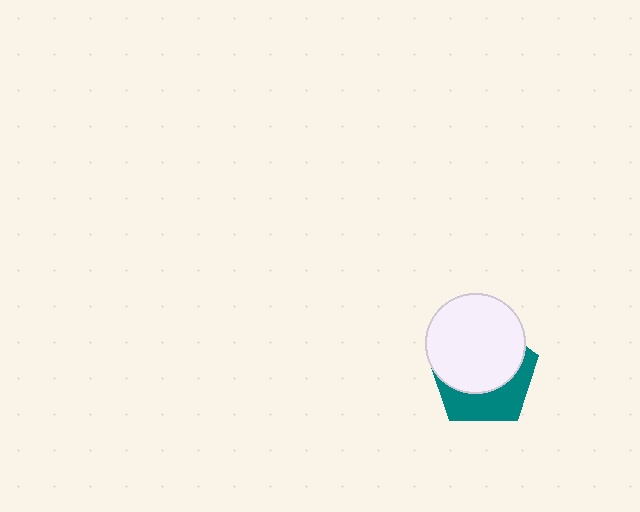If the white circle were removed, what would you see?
You would see the complete teal pentagon.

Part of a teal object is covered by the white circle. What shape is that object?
It is a pentagon.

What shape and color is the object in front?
The object in front is a white circle.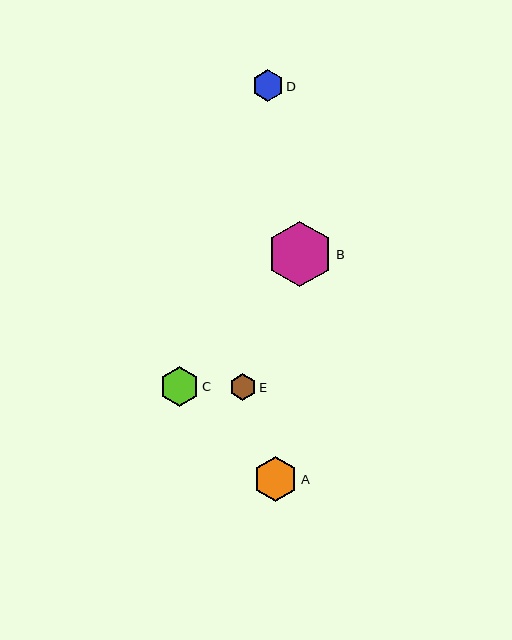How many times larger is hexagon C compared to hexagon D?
Hexagon C is approximately 1.3 times the size of hexagon D.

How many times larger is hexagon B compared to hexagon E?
Hexagon B is approximately 2.5 times the size of hexagon E.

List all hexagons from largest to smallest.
From largest to smallest: B, A, C, D, E.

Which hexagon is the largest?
Hexagon B is the largest with a size of approximately 65 pixels.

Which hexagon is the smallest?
Hexagon E is the smallest with a size of approximately 26 pixels.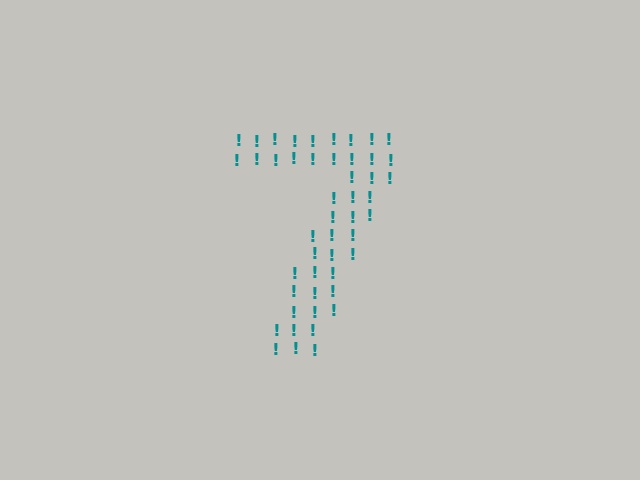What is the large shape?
The large shape is the digit 7.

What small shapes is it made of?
It is made of small exclamation marks.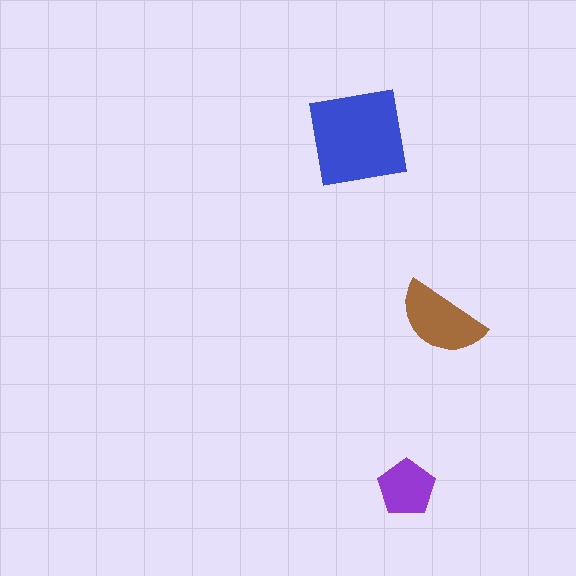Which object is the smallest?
The purple pentagon.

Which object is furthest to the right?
The brown semicircle is rightmost.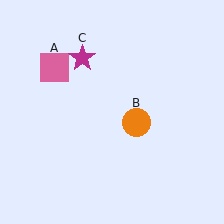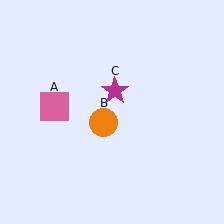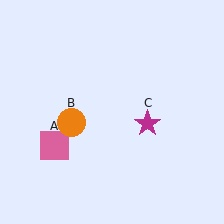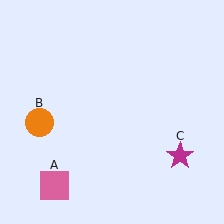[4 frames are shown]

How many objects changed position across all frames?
3 objects changed position: pink square (object A), orange circle (object B), magenta star (object C).